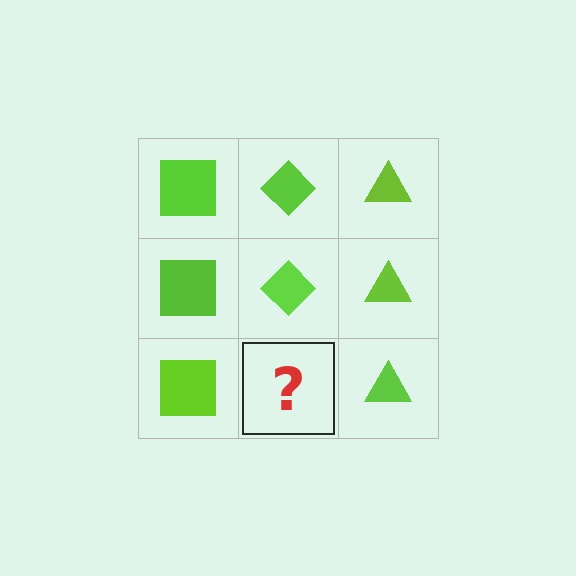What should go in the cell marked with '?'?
The missing cell should contain a lime diamond.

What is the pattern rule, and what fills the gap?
The rule is that each column has a consistent shape. The gap should be filled with a lime diamond.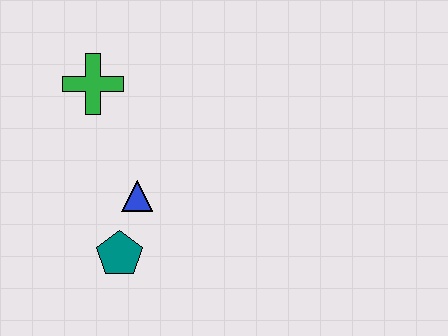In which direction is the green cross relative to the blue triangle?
The green cross is above the blue triangle.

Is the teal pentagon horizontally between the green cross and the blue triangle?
Yes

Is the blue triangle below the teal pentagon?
No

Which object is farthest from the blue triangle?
The green cross is farthest from the blue triangle.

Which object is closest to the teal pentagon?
The blue triangle is closest to the teal pentagon.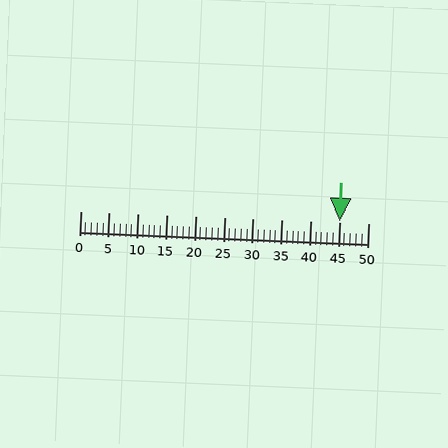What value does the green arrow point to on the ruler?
The green arrow points to approximately 45.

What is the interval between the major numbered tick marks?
The major tick marks are spaced 5 units apart.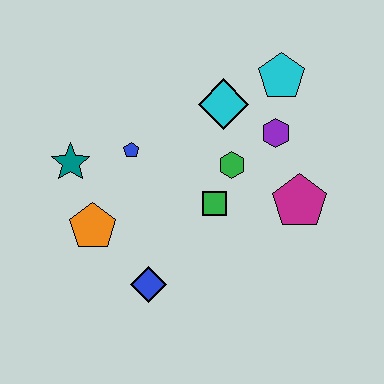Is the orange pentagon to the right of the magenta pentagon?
No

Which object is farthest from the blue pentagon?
The magenta pentagon is farthest from the blue pentagon.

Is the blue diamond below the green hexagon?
Yes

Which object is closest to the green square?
The green hexagon is closest to the green square.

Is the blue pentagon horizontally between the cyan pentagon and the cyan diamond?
No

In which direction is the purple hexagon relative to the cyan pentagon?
The purple hexagon is below the cyan pentagon.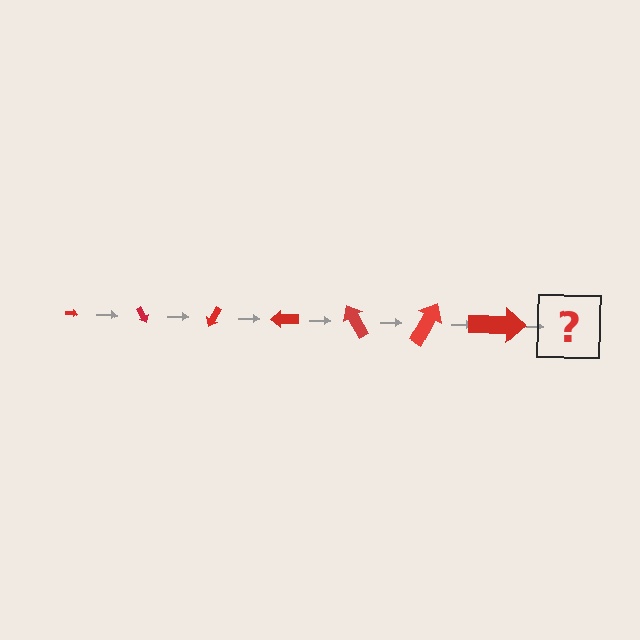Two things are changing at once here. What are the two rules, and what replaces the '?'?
The two rules are that the arrow grows larger each step and it rotates 60 degrees each step. The '?' should be an arrow, larger than the previous one and rotated 420 degrees from the start.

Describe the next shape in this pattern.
It should be an arrow, larger than the previous one and rotated 420 degrees from the start.